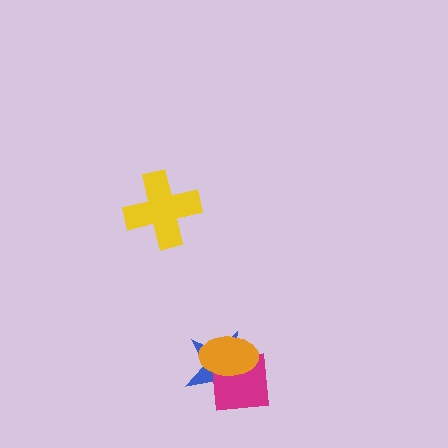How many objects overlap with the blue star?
2 objects overlap with the blue star.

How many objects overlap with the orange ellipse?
2 objects overlap with the orange ellipse.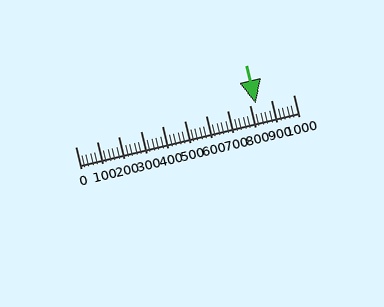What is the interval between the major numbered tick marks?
The major tick marks are spaced 100 units apart.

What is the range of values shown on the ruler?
The ruler shows values from 0 to 1000.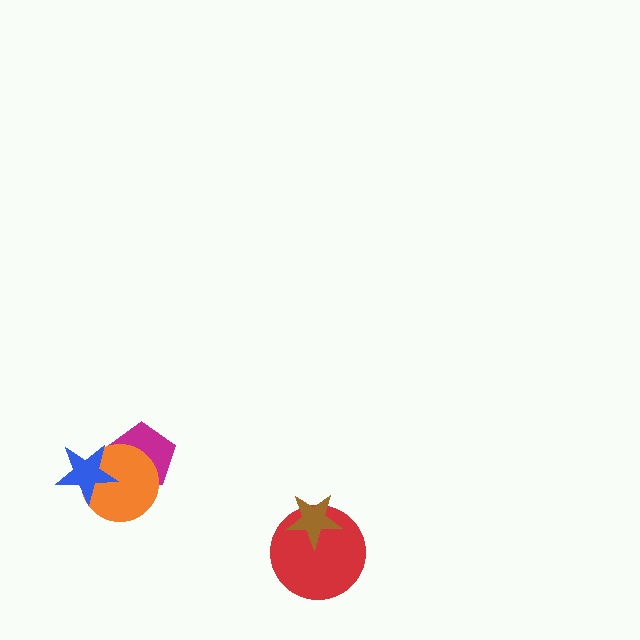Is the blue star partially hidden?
No, no other shape covers it.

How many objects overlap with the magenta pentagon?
2 objects overlap with the magenta pentagon.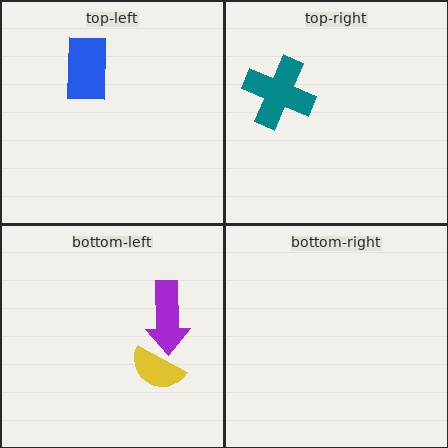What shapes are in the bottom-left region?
The purple arrow, the yellow semicircle.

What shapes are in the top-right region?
The teal cross.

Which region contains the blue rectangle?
The top-left region.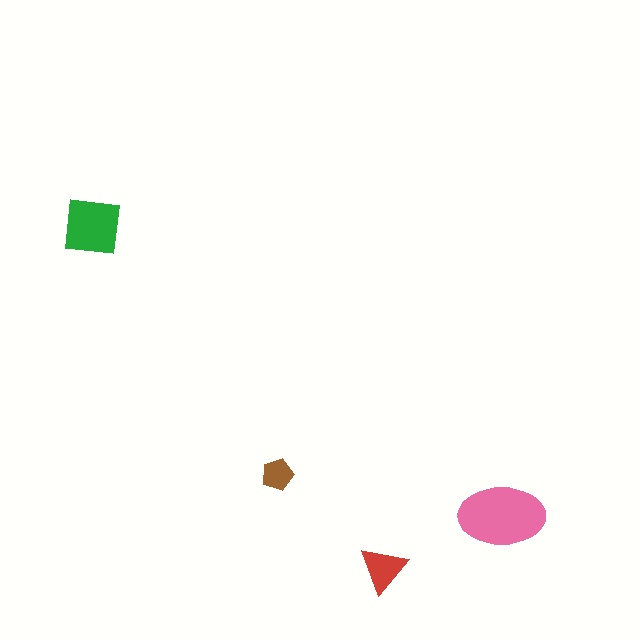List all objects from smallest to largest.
The brown pentagon, the red triangle, the green square, the pink ellipse.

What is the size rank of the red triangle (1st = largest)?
3rd.